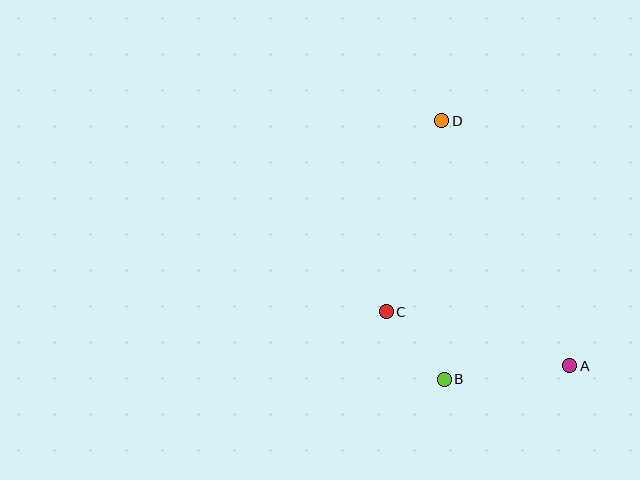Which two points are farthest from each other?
Points A and D are farthest from each other.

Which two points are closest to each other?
Points B and C are closest to each other.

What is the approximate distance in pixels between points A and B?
The distance between A and B is approximately 126 pixels.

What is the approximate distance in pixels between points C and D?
The distance between C and D is approximately 199 pixels.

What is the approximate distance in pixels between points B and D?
The distance between B and D is approximately 258 pixels.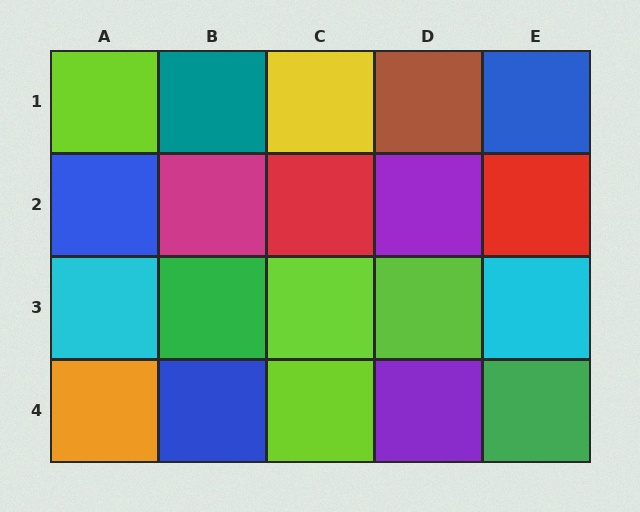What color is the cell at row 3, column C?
Lime.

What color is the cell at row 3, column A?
Cyan.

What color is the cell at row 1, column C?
Yellow.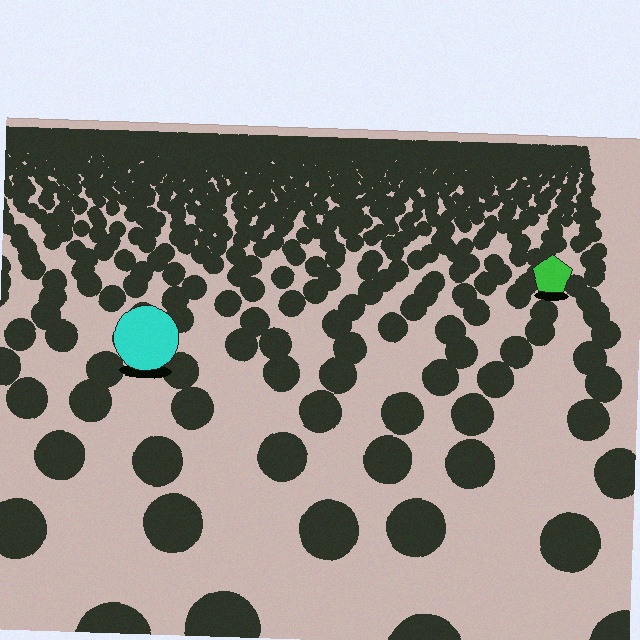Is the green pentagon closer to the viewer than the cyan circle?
No. The cyan circle is closer — you can tell from the texture gradient: the ground texture is coarser near it.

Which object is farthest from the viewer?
The green pentagon is farthest from the viewer. It appears smaller and the ground texture around it is denser.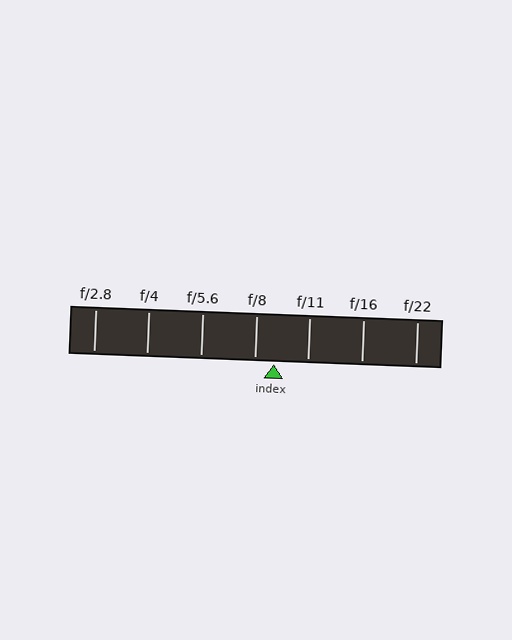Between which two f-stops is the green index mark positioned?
The index mark is between f/8 and f/11.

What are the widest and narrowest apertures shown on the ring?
The widest aperture shown is f/2.8 and the narrowest is f/22.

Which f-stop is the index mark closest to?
The index mark is closest to f/8.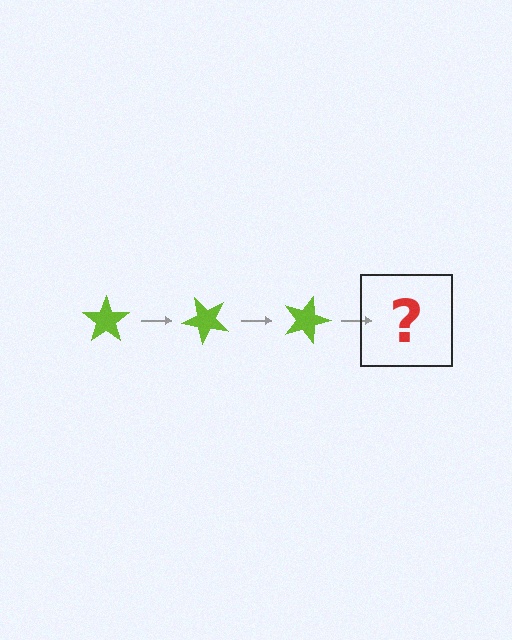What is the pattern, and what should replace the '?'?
The pattern is that the star rotates 45 degrees each step. The '?' should be a lime star rotated 135 degrees.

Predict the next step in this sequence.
The next step is a lime star rotated 135 degrees.